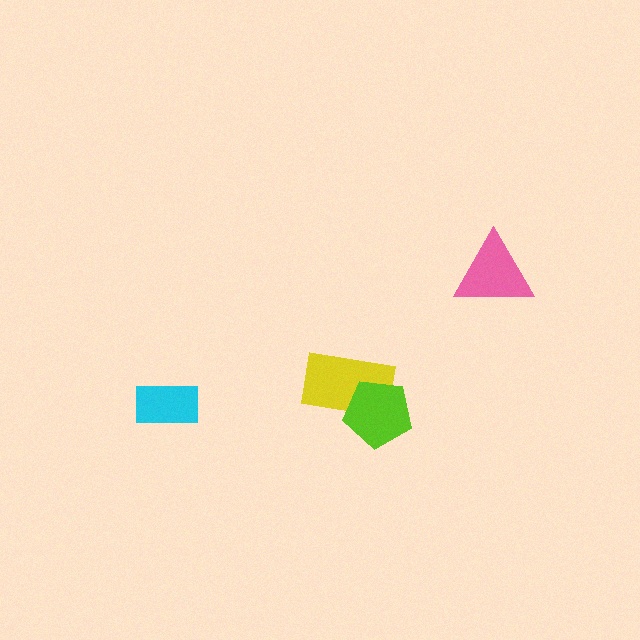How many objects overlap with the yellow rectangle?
1 object overlaps with the yellow rectangle.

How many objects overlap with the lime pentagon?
1 object overlaps with the lime pentagon.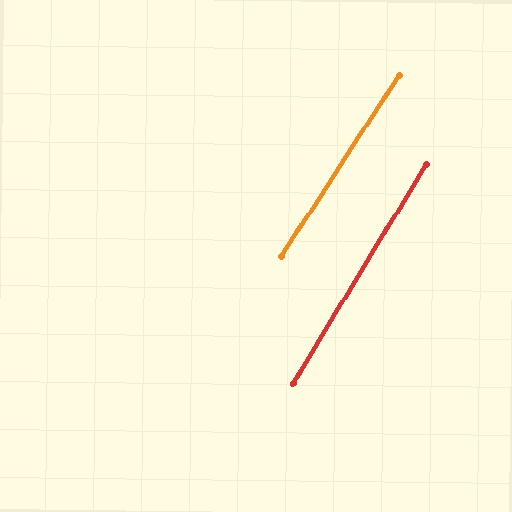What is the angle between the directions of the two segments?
Approximately 2 degrees.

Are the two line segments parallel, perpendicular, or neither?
Parallel — their directions differ by only 1.7°.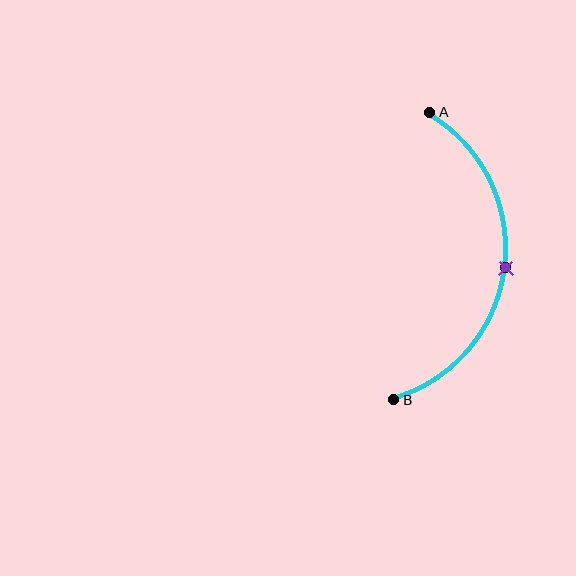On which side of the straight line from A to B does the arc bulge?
The arc bulges to the right of the straight line connecting A and B.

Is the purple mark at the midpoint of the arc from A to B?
Yes. The purple mark lies on the arc at equal arc-length from both A and B — it is the arc midpoint.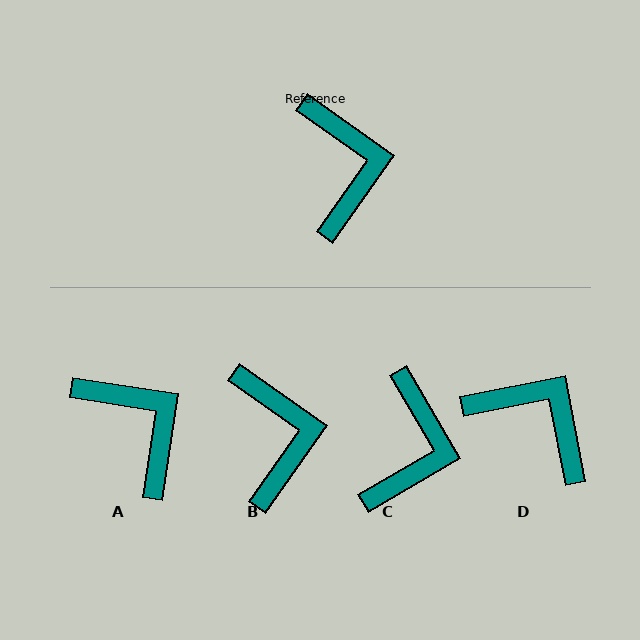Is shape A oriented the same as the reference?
No, it is off by about 26 degrees.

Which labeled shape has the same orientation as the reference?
B.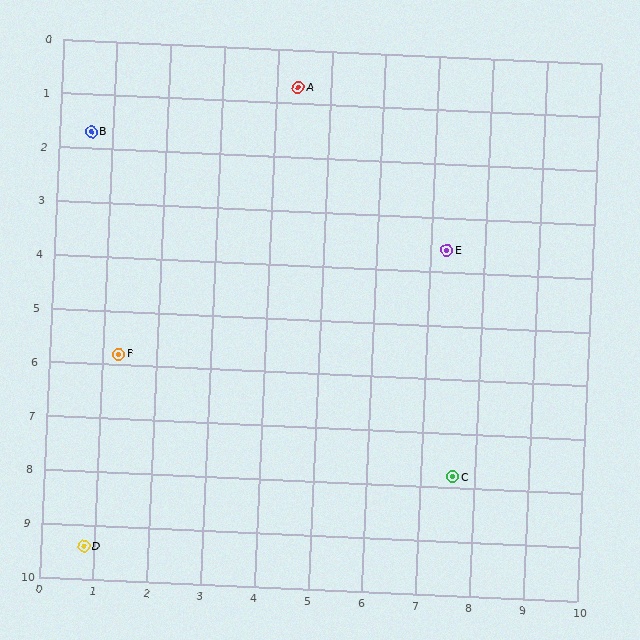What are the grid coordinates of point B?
Point B is at approximately (0.6, 1.7).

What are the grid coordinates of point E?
Point E is at approximately (7.3, 3.6).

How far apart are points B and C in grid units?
Points B and C are about 9.3 grid units apart.